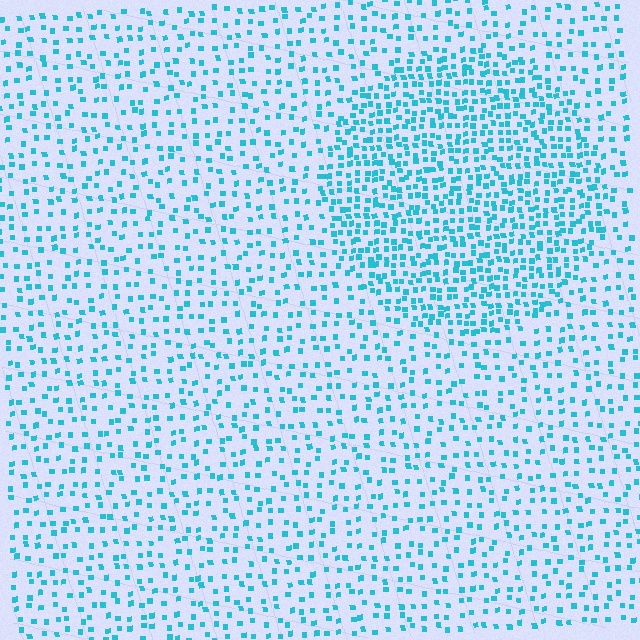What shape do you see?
I see a circle.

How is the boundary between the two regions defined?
The boundary is defined by a change in element density (approximately 2.1x ratio). All elements are the same color, size, and shape.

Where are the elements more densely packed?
The elements are more densely packed inside the circle boundary.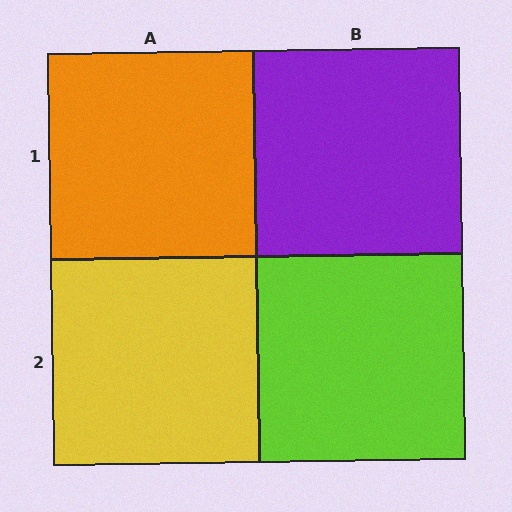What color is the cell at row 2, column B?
Lime.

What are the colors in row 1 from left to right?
Orange, purple.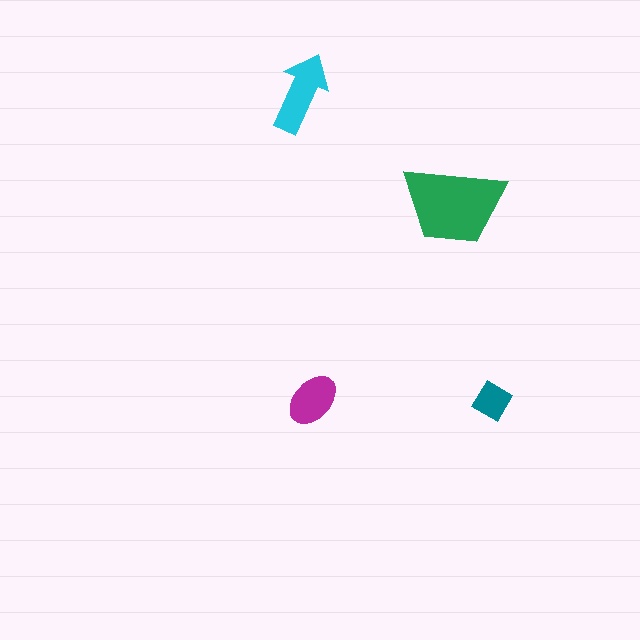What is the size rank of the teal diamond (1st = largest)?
4th.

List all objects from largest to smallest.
The green trapezoid, the cyan arrow, the magenta ellipse, the teal diamond.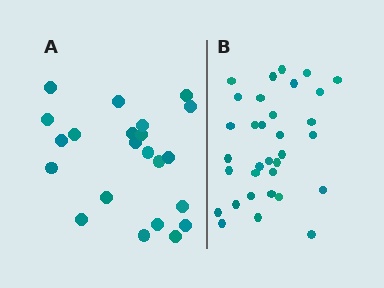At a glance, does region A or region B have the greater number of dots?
Region B (the right region) has more dots.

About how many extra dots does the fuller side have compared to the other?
Region B has roughly 12 or so more dots than region A.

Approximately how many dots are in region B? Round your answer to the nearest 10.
About 30 dots. (The exact count is 33, which rounds to 30.)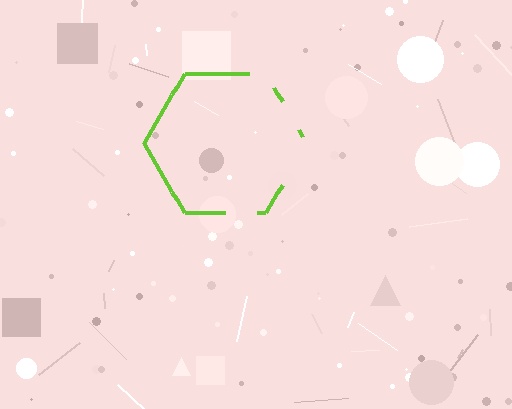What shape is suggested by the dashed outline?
The dashed outline suggests a hexagon.